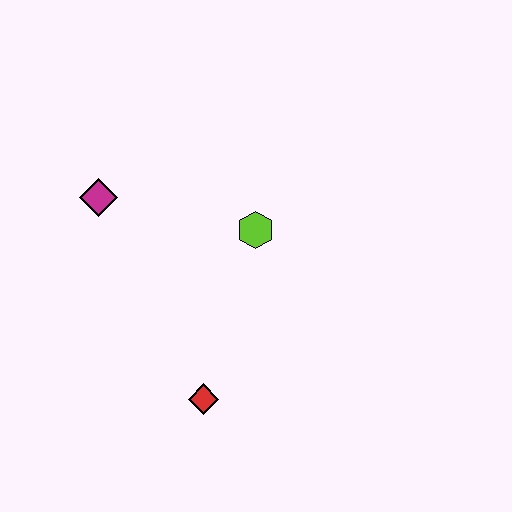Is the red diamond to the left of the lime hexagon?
Yes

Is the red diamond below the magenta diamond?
Yes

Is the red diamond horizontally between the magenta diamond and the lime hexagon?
Yes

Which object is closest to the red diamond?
The lime hexagon is closest to the red diamond.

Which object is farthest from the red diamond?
The magenta diamond is farthest from the red diamond.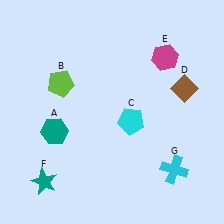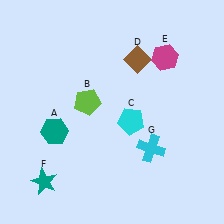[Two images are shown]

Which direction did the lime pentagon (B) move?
The lime pentagon (B) moved right.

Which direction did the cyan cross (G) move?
The cyan cross (G) moved left.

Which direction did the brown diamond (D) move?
The brown diamond (D) moved left.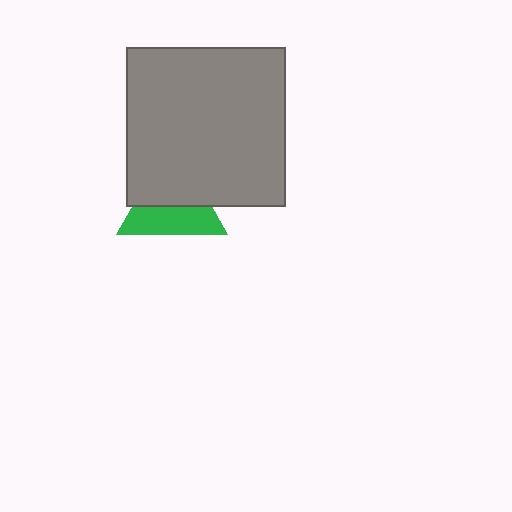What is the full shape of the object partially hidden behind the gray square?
The partially hidden object is a green triangle.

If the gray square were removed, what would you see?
You would see the complete green triangle.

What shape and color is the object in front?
The object in front is a gray square.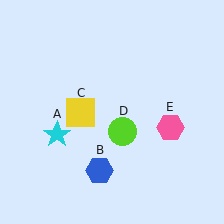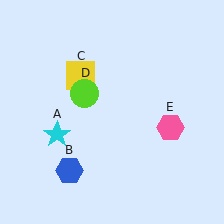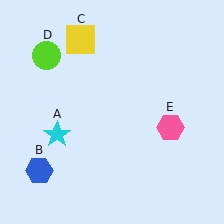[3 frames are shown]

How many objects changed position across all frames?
3 objects changed position: blue hexagon (object B), yellow square (object C), lime circle (object D).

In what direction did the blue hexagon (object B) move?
The blue hexagon (object B) moved left.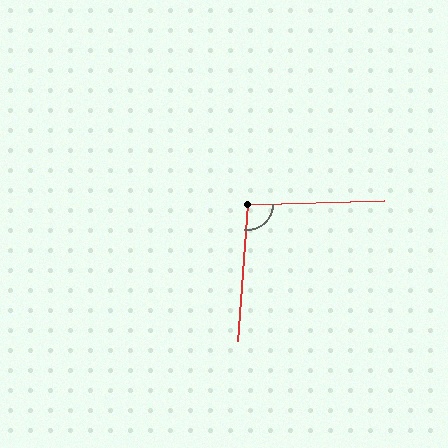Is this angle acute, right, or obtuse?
It is obtuse.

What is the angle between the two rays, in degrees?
Approximately 96 degrees.